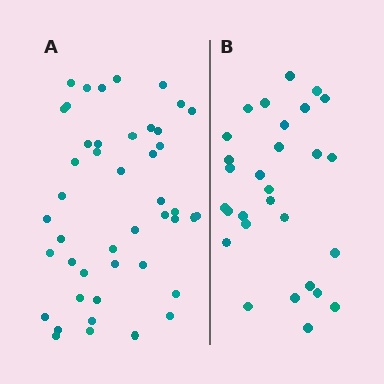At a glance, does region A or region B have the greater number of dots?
Region A (the left region) has more dots.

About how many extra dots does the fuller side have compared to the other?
Region A has approximately 15 more dots than region B.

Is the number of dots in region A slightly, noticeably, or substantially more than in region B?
Region A has substantially more. The ratio is roughly 1.6 to 1.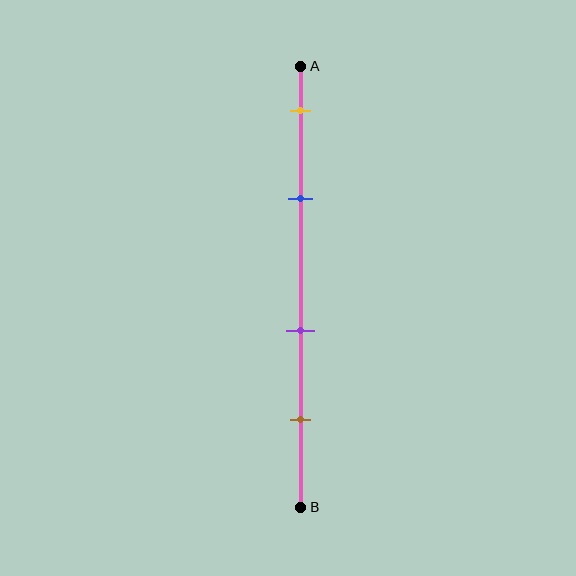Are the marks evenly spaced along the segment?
No, the marks are not evenly spaced.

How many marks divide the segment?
There are 4 marks dividing the segment.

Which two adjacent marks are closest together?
The yellow and blue marks are the closest adjacent pair.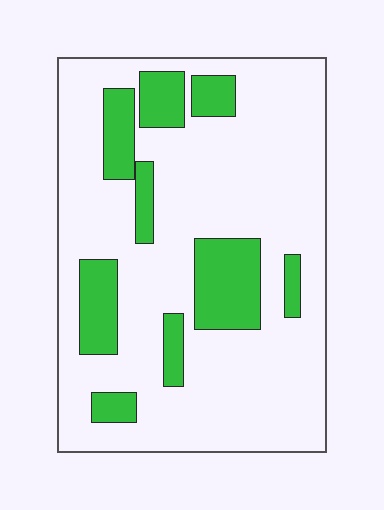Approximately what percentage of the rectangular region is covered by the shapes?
Approximately 20%.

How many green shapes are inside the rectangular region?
9.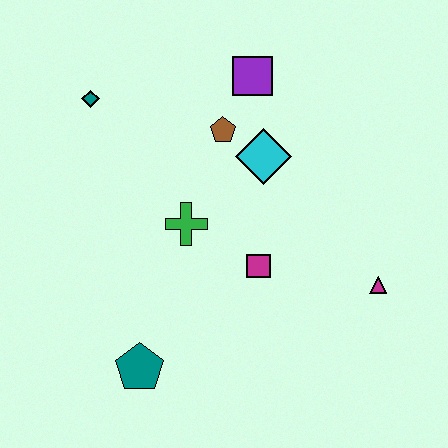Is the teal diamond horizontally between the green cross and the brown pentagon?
No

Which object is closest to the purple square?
The brown pentagon is closest to the purple square.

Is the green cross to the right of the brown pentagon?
No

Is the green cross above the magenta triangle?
Yes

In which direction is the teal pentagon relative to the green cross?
The teal pentagon is below the green cross.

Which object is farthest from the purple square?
The teal pentagon is farthest from the purple square.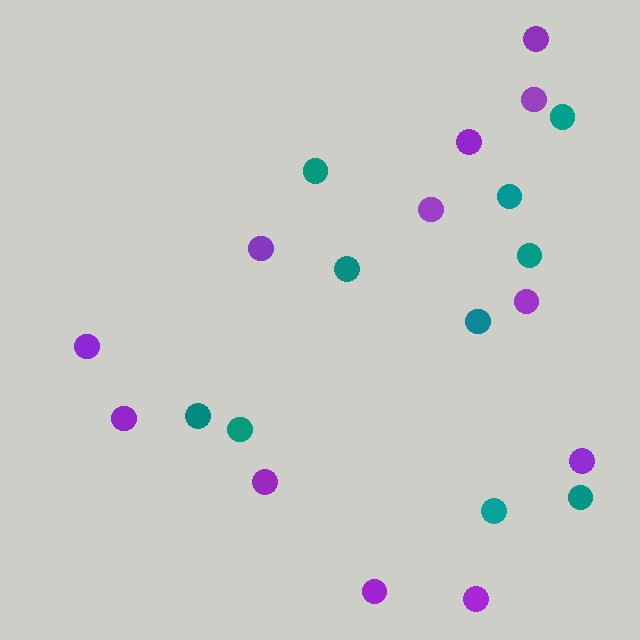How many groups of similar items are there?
There are 2 groups: one group of teal circles (10) and one group of purple circles (12).